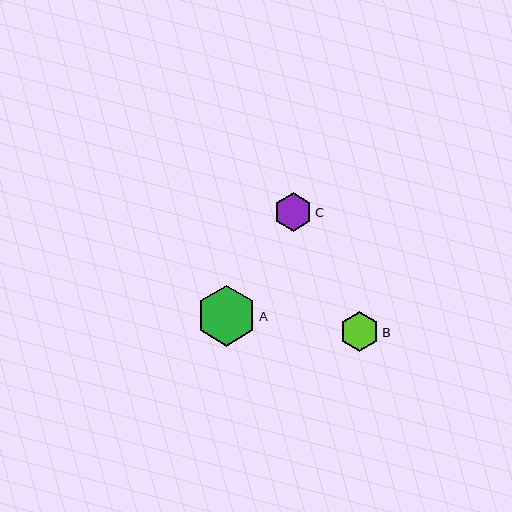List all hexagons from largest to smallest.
From largest to smallest: A, B, C.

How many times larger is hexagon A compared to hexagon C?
Hexagon A is approximately 1.6 times the size of hexagon C.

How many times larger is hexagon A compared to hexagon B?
Hexagon A is approximately 1.5 times the size of hexagon B.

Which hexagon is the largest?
Hexagon A is the largest with a size of approximately 60 pixels.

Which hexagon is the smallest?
Hexagon C is the smallest with a size of approximately 38 pixels.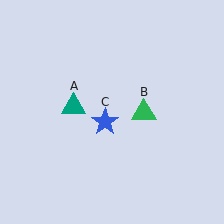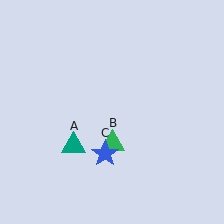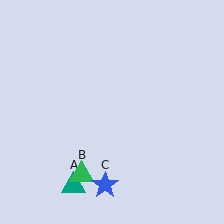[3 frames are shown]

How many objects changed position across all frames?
3 objects changed position: teal triangle (object A), green triangle (object B), blue star (object C).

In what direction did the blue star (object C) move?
The blue star (object C) moved down.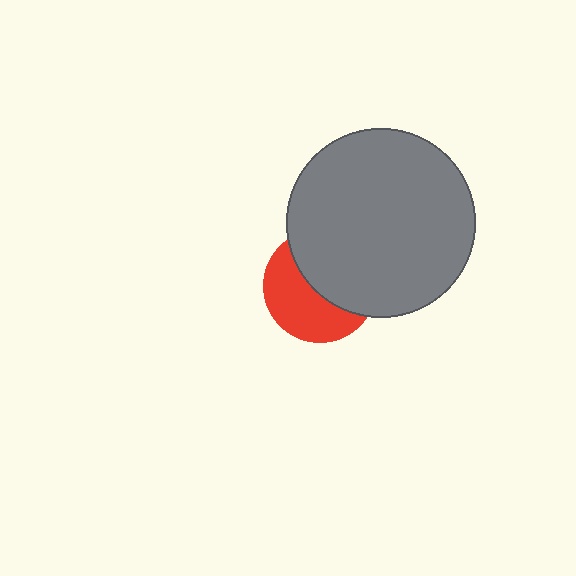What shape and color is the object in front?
The object in front is a gray circle.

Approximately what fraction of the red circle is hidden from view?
Roughly 51% of the red circle is hidden behind the gray circle.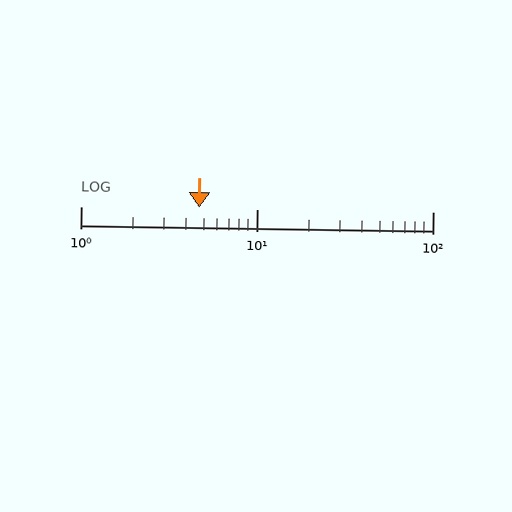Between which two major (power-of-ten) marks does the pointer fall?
The pointer is between 1 and 10.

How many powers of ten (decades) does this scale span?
The scale spans 2 decades, from 1 to 100.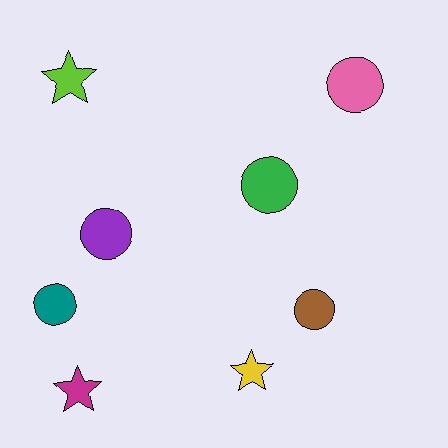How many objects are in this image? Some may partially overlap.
There are 8 objects.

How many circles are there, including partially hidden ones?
There are 5 circles.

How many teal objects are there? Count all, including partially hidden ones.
There is 1 teal object.